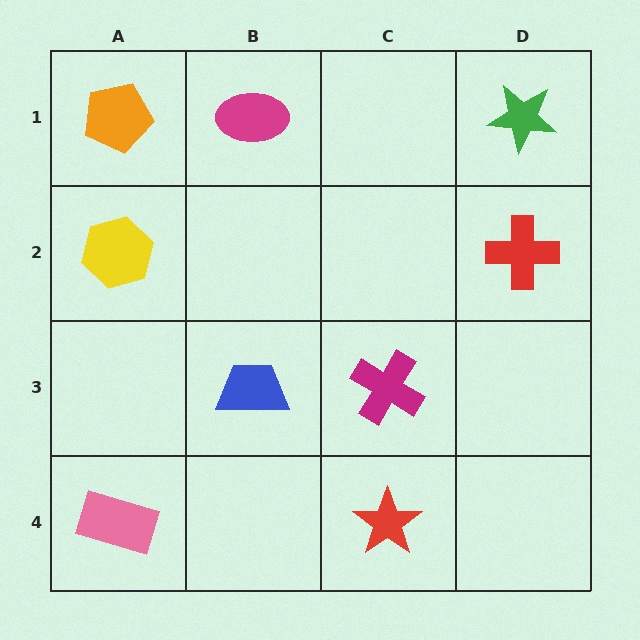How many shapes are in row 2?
2 shapes.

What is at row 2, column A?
A yellow hexagon.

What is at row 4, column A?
A pink rectangle.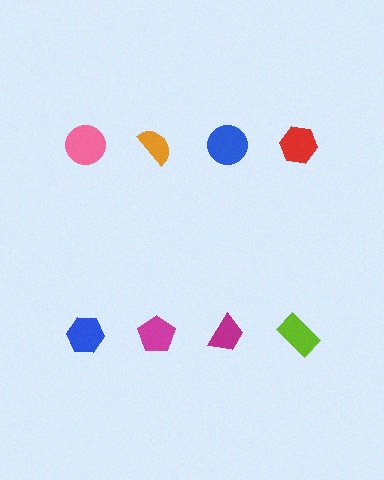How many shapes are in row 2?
4 shapes.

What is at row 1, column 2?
An orange semicircle.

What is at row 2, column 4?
A lime rectangle.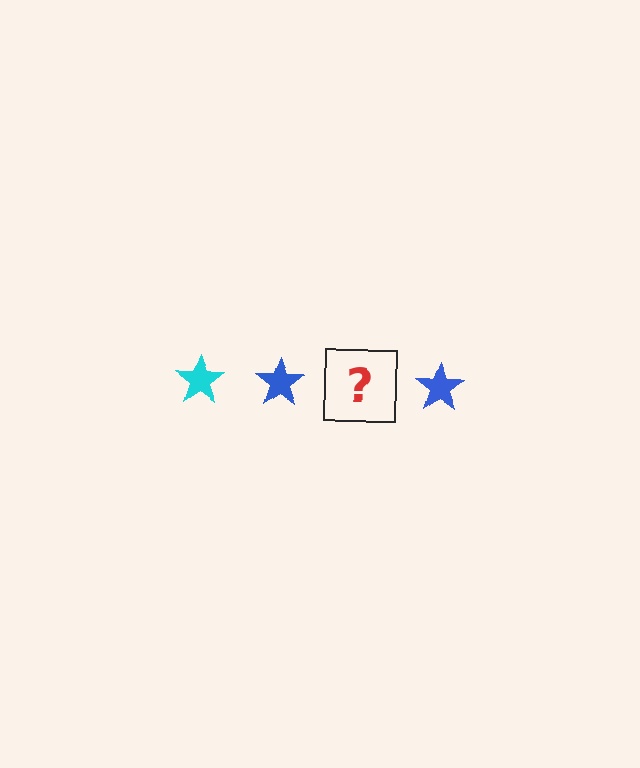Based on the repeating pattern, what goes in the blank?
The blank should be a cyan star.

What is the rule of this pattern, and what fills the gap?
The rule is that the pattern cycles through cyan, blue stars. The gap should be filled with a cyan star.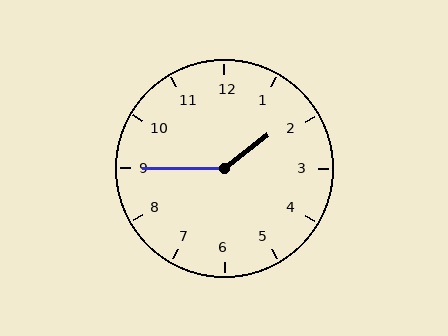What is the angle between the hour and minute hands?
Approximately 142 degrees.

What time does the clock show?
1:45.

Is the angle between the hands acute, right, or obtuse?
It is obtuse.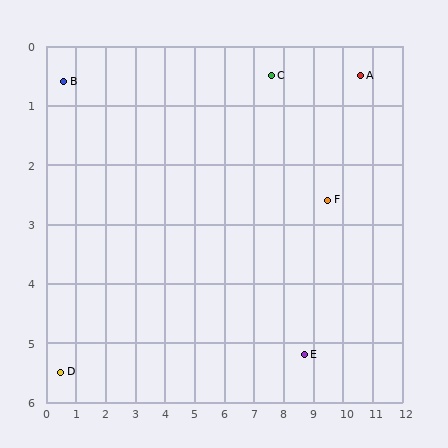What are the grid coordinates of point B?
Point B is at approximately (0.6, 0.6).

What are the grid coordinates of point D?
Point D is at approximately (0.5, 5.5).